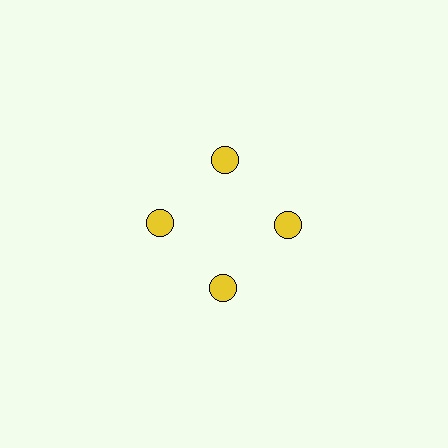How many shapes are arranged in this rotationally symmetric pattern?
There are 4 shapes, arranged in 4 groups of 1.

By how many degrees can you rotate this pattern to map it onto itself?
The pattern maps onto itself every 90 degrees of rotation.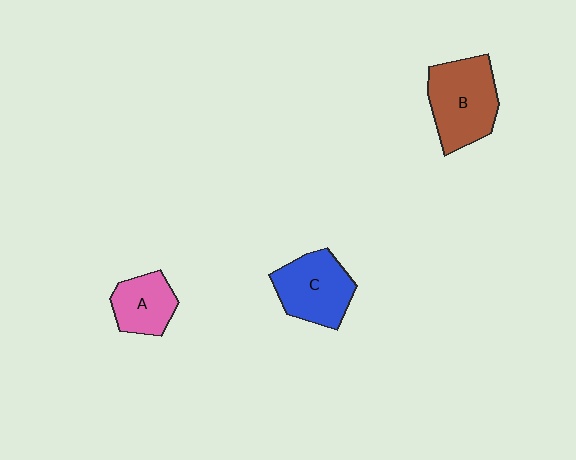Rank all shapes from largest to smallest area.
From largest to smallest: B (brown), C (blue), A (pink).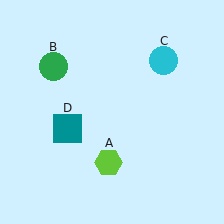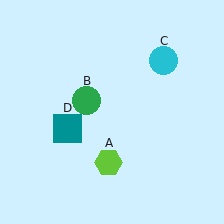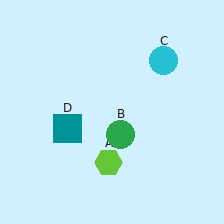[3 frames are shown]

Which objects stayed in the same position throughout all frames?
Lime hexagon (object A) and cyan circle (object C) and teal square (object D) remained stationary.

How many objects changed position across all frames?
1 object changed position: green circle (object B).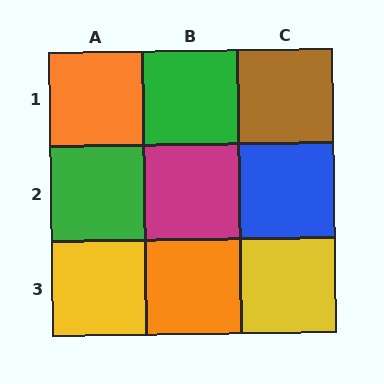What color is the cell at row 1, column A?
Orange.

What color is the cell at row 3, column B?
Orange.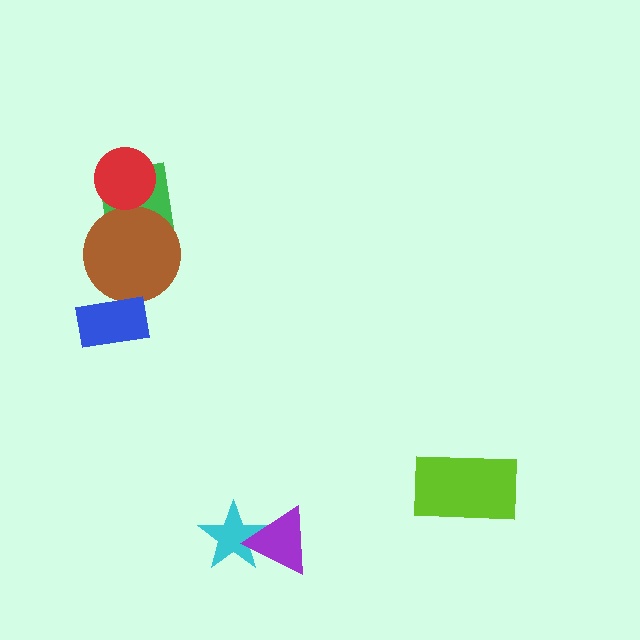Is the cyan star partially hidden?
Yes, it is partially covered by another shape.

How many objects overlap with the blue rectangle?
1 object overlaps with the blue rectangle.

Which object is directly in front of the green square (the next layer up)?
The brown circle is directly in front of the green square.